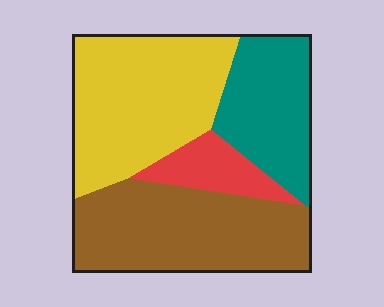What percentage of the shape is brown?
Brown takes up about one third (1/3) of the shape.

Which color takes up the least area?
Red, at roughly 10%.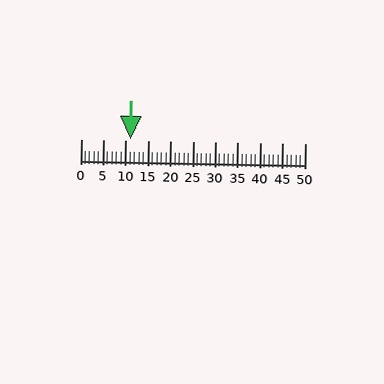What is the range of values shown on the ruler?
The ruler shows values from 0 to 50.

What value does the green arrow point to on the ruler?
The green arrow points to approximately 11.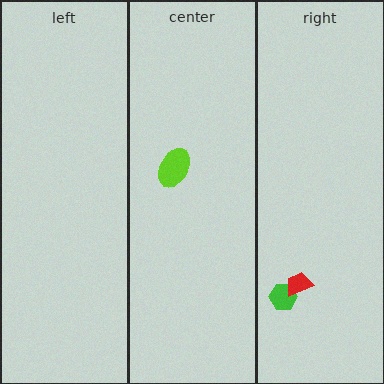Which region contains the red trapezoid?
The right region.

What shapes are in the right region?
The green hexagon, the red trapezoid.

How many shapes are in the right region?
2.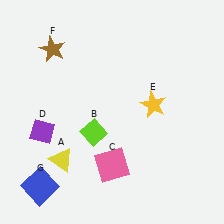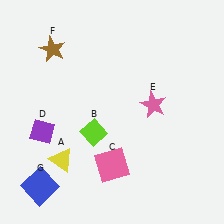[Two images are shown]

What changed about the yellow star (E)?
In Image 1, E is yellow. In Image 2, it changed to pink.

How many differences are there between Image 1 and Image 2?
There is 1 difference between the two images.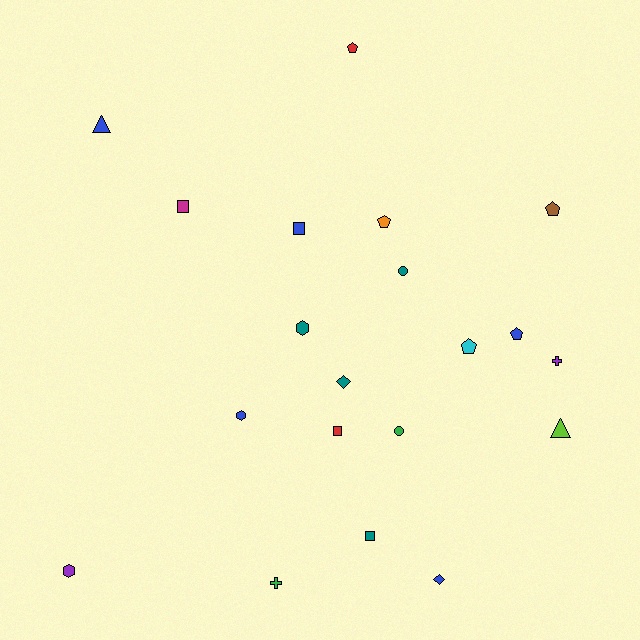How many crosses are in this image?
There are 2 crosses.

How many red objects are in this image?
There are 2 red objects.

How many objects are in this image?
There are 20 objects.